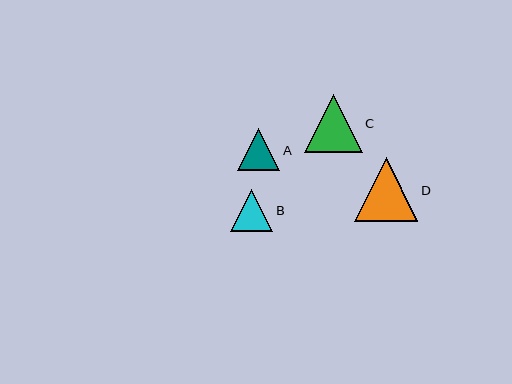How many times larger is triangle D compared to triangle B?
Triangle D is approximately 1.5 times the size of triangle B.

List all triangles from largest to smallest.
From largest to smallest: D, C, B, A.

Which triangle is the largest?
Triangle D is the largest with a size of approximately 64 pixels.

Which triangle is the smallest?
Triangle A is the smallest with a size of approximately 42 pixels.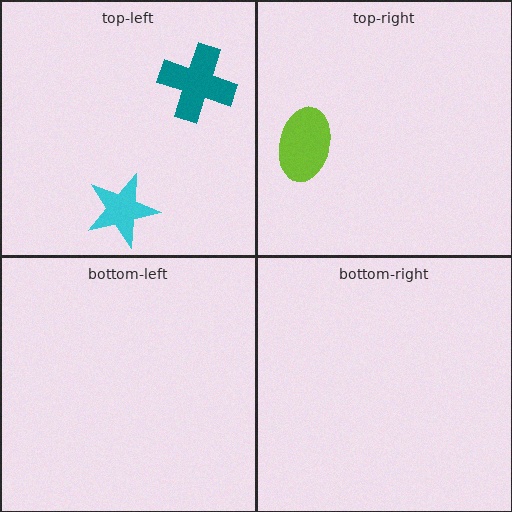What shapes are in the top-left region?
The teal cross, the cyan star.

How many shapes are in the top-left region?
2.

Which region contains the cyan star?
The top-left region.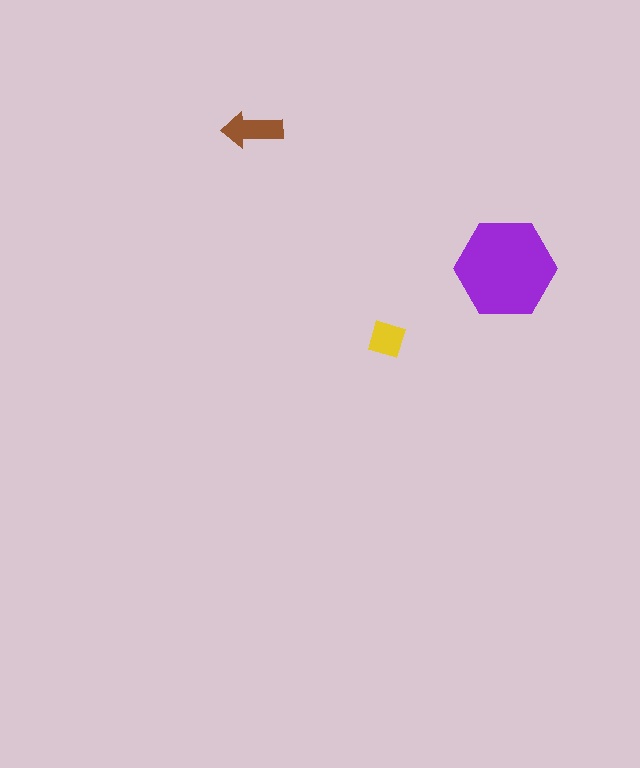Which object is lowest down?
The yellow diamond is bottommost.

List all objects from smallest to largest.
The yellow diamond, the brown arrow, the purple hexagon.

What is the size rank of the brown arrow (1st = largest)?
2nd.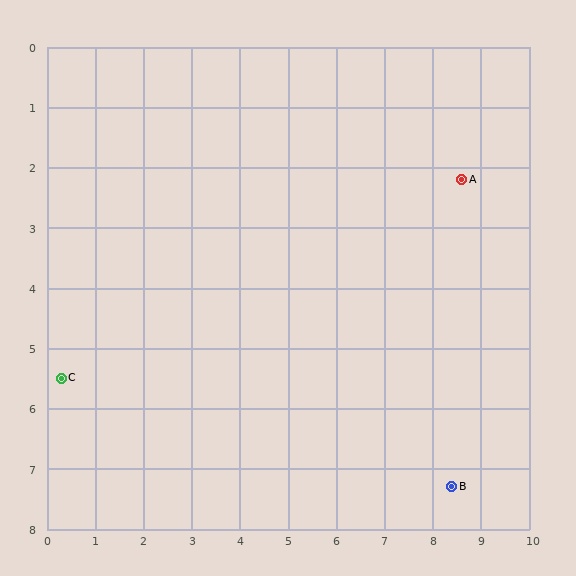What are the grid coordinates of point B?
Point B is at approximately (8.4, 7.3).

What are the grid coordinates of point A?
Point A is at approximately (8.6, 2.2).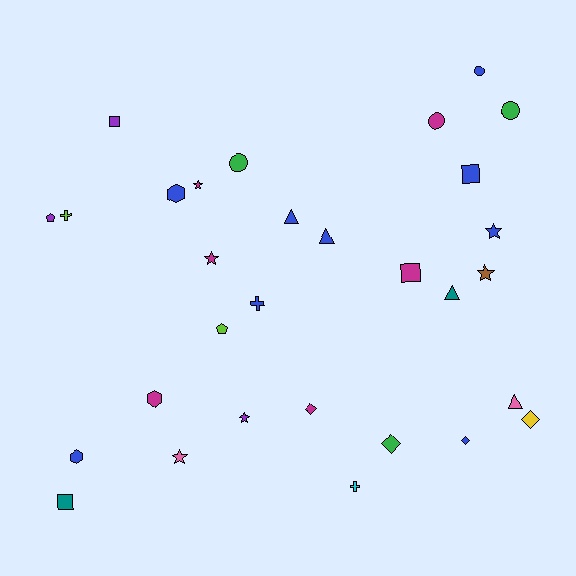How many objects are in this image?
There are 30 objects.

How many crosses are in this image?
There are 3 crosses.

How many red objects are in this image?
There are no red objects.